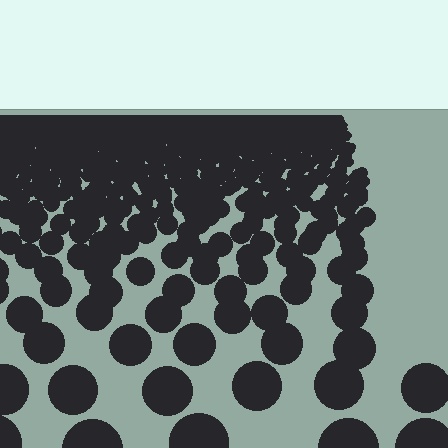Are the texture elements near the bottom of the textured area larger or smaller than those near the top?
Larger. Near the bottom, elements are closer to the viewer and appear at a bigger on-screen size.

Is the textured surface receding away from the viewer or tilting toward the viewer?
The surface is receding away from the viewer. Texture elements get smaller and denser toward the top.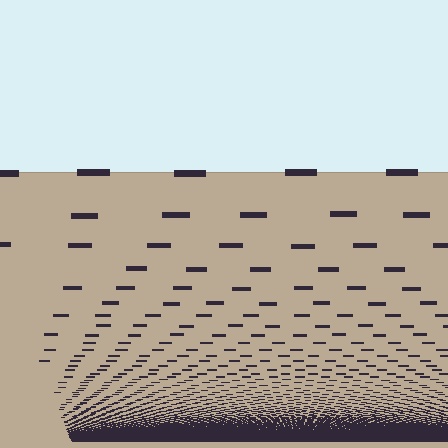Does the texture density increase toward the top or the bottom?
Density increases toward the bottom.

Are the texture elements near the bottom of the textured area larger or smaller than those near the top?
Smaller. The gradient is inverted — elements near the bottom are smaller and denser.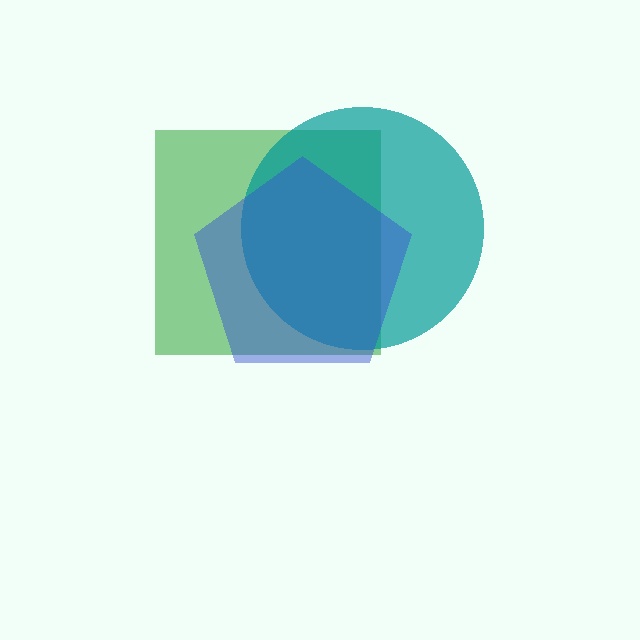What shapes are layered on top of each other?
The layered shapes are: a green square, a teal circle, a blue pentagon.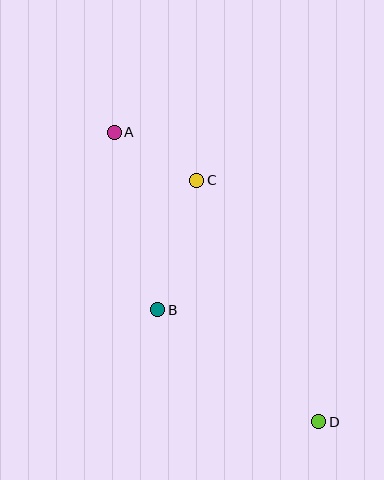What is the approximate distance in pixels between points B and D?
The distance between B and D is approximately 196 pixels.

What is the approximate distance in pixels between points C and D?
The distance between C and D is approximately 270 pixels.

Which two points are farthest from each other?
Points A and D are farthest from each other.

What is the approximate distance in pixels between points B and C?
The distance between B and C is approximately 135 pixels.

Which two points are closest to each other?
Points A and C are closest to each other.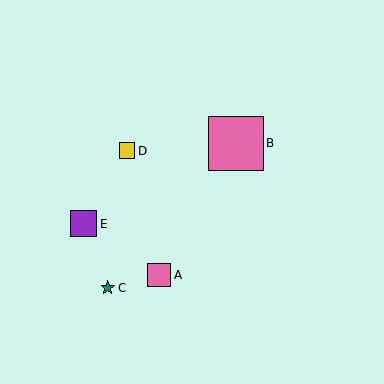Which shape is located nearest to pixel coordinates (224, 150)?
The pink square (labeled B) at (236, 143) is nearest to that location.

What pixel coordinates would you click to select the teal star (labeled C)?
Click at (108, 288) to select the teal star C.